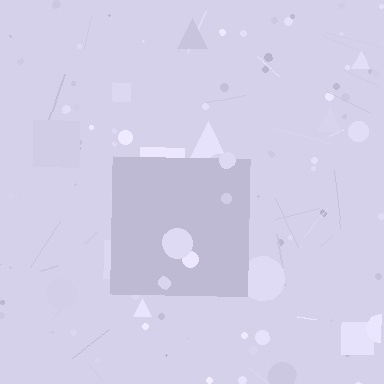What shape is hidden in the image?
A square is hidden in the image.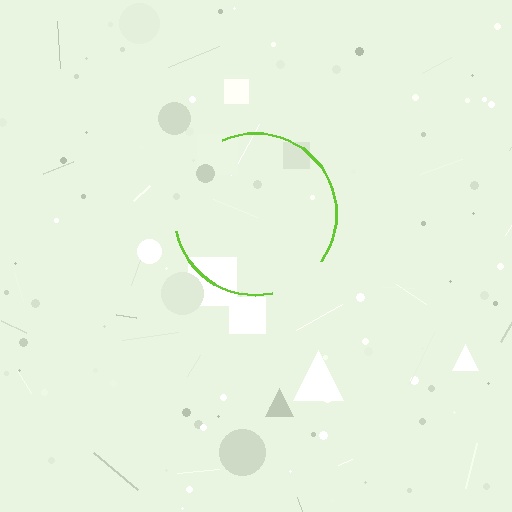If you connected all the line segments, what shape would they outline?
They would outline a circle.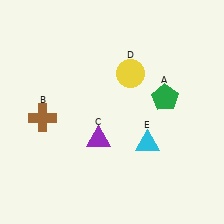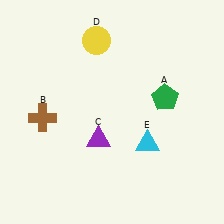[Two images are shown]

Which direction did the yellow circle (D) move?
The yellow circle (D) moved left.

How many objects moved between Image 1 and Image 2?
1 object moved between the two images.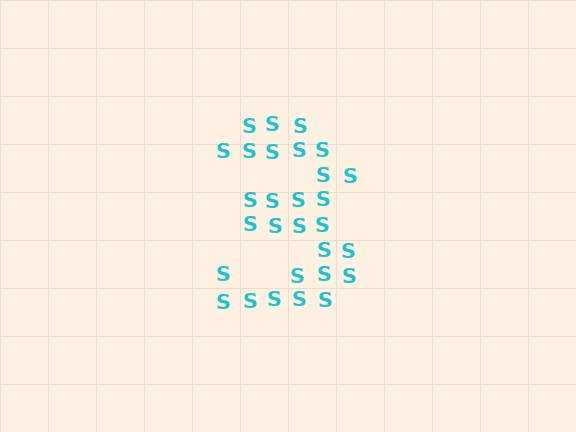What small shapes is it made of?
It is made of small letter S's.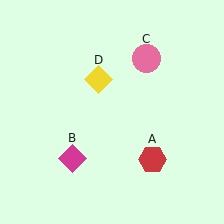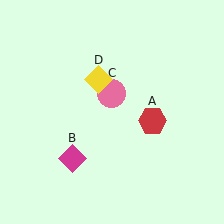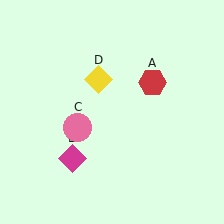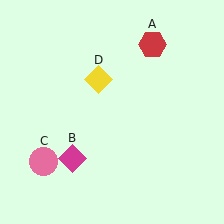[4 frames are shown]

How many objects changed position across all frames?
2 objects changed position: red hexagon (object A), pink circle (object C).